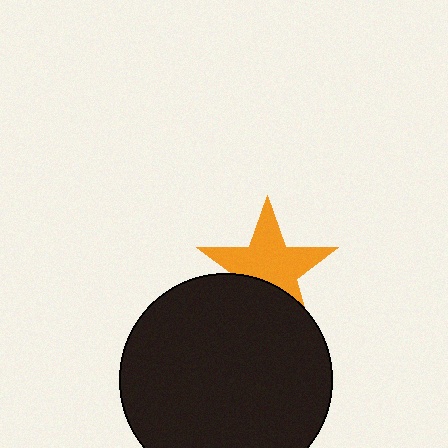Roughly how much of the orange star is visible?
Most of it is visible (roughly 67%).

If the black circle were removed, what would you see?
You would see the complete orange star.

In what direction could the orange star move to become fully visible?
The orange star could move up. That would shift it out from behind the black circle entirely.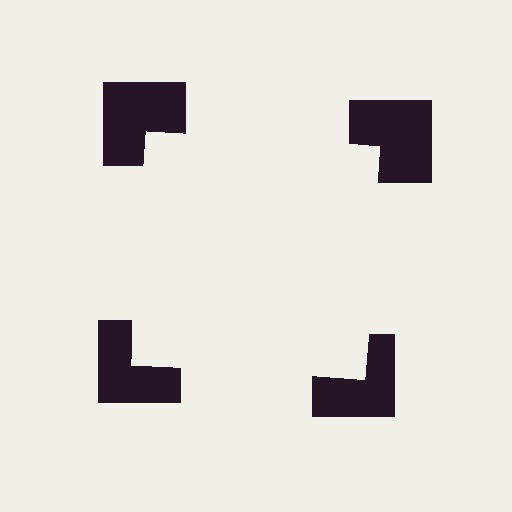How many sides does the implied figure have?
4 sides.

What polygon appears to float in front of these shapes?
An illusory square — its edges are inferred from the aligned wedge cuts in the notched squares, not physically drawn.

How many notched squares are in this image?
There are 4 — one at each vertex of the illusory square.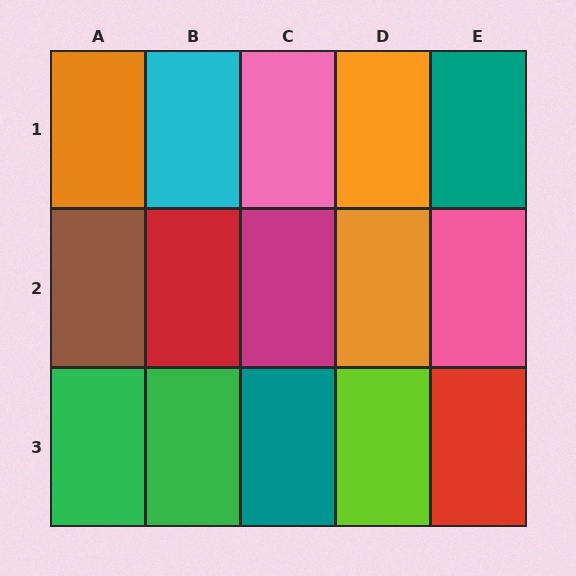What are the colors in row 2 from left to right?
Brown, red, magenta, orange, pink.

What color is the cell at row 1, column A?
Orange.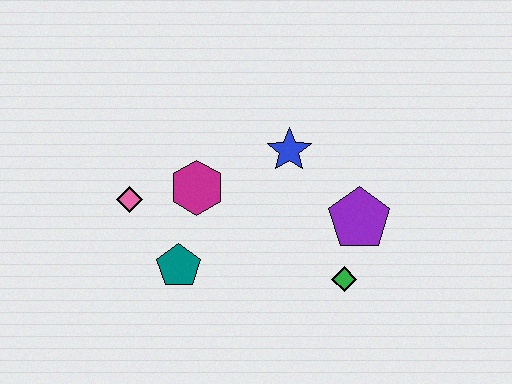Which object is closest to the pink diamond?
The magenta hexagon is closest to the pink diamond.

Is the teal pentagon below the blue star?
Yes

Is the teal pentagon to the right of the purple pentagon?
No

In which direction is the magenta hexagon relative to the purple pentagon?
The magenta hexagon is to the left of the purple pentagon.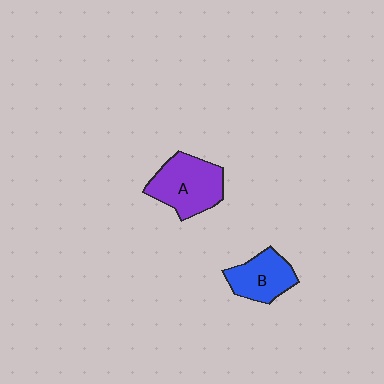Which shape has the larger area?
Shape A (purple).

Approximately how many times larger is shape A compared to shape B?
Approximately 1.4 times.